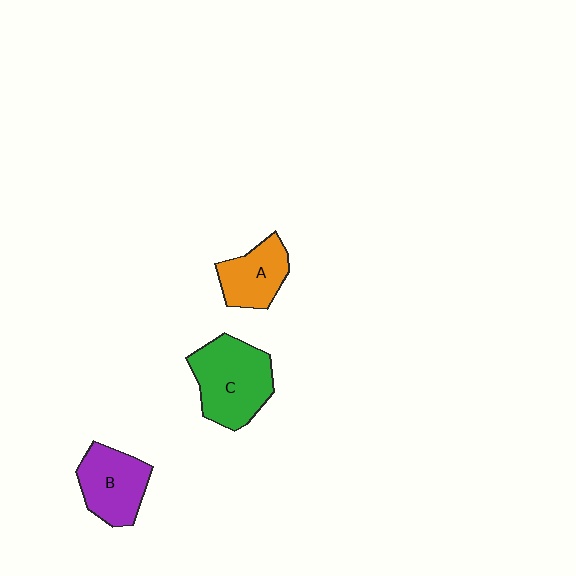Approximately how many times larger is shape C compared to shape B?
Approximately 1.3 times.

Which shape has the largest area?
Shape C (green).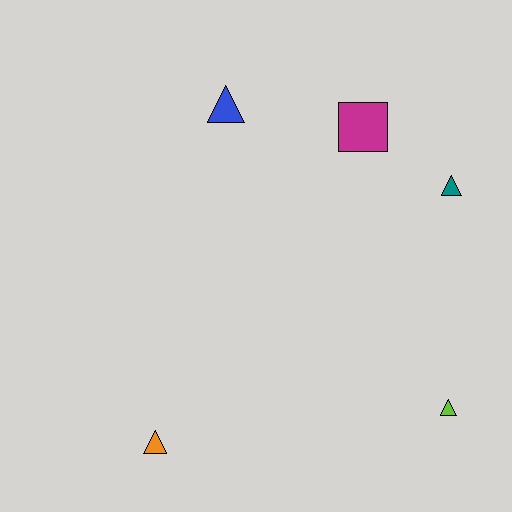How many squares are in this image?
There is 1 square.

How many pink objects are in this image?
There are no pink objects.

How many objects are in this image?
There are 5 objects.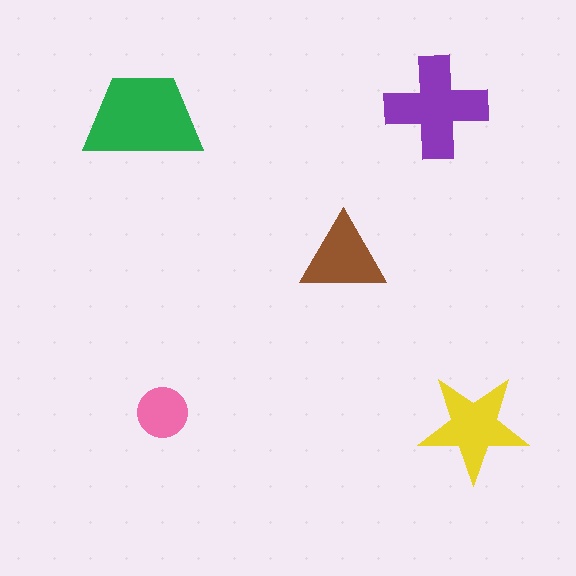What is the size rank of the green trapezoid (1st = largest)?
1st.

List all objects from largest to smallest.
The green trapezoid, the purple cross, the yellow star, the brown triangle, the pink circle.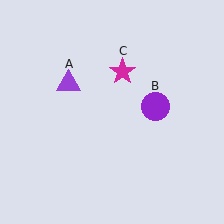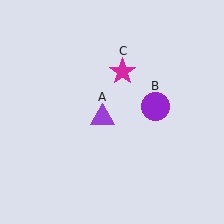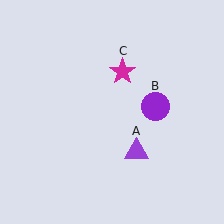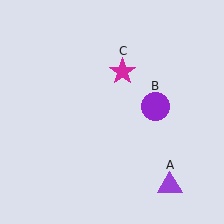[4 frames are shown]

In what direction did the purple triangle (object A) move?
The purple triangle (object A) moved down and to the right.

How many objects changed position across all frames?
1 object changed position: purple triangle (object A).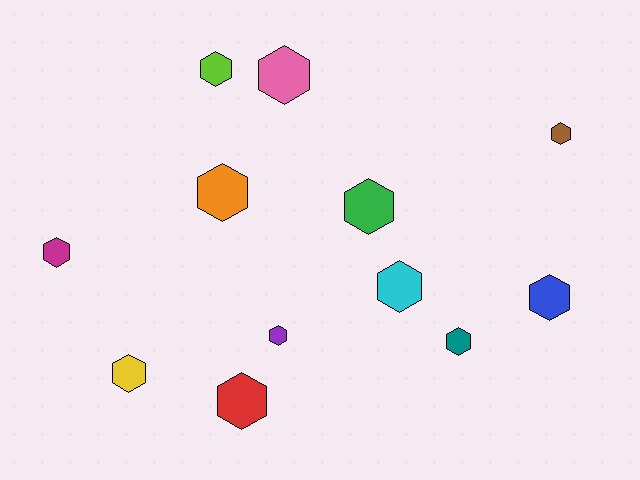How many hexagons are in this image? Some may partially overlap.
There are 12 hexagons.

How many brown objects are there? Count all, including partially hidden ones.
There is 1 brown object.